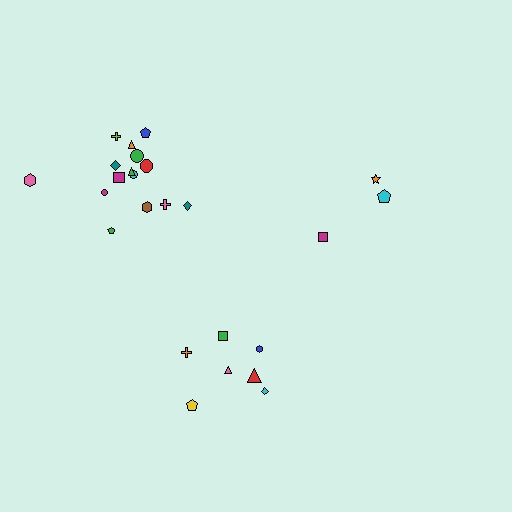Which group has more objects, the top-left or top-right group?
The top-left group.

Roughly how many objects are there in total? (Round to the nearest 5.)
Roughly 25 objects in total.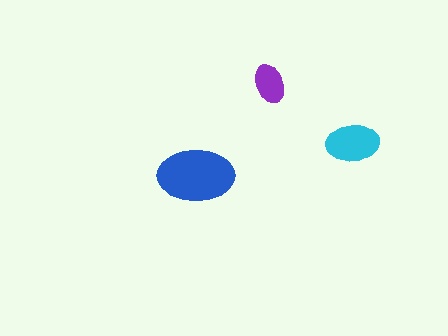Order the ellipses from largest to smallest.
the blue one, the cyan one, the purple one.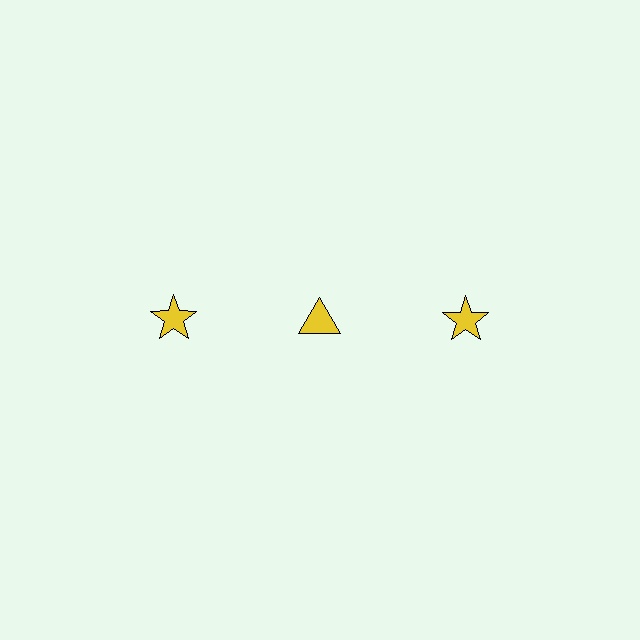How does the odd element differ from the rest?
It has a different shape: triangle instead of star.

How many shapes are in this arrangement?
There are 3 shapes arranged in a grid pattern.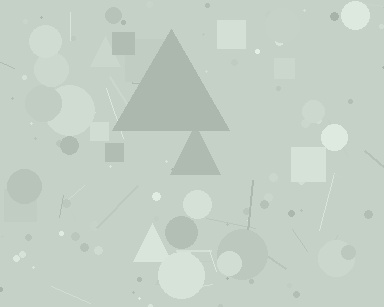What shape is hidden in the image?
A triangle is hidden in the image.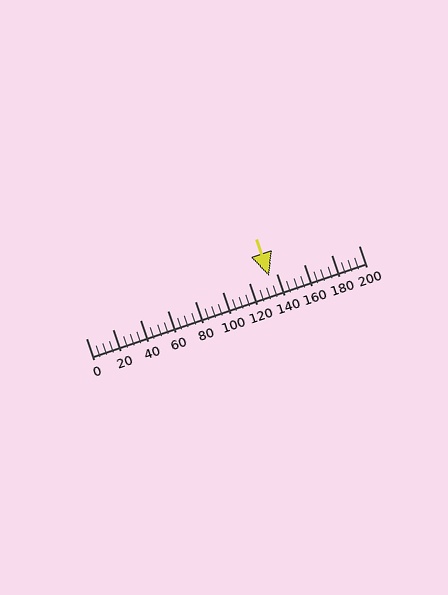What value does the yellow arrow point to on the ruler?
The yellow arrow points to approximately 134.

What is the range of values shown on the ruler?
The ruler shows values from 0 to 200.